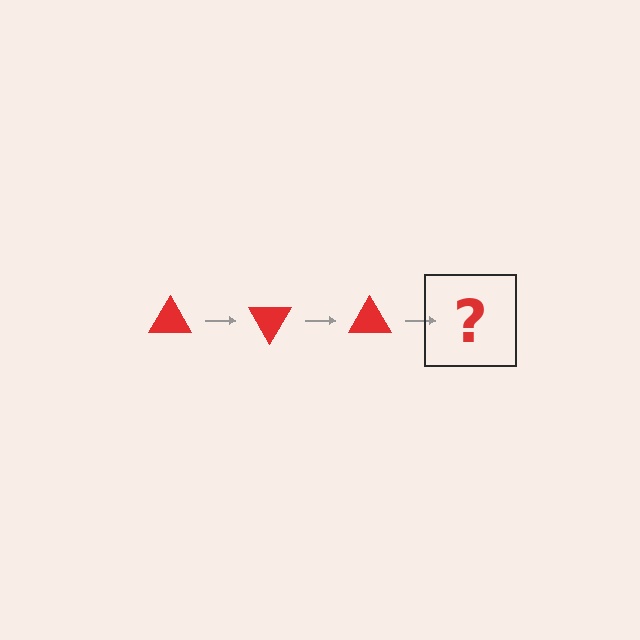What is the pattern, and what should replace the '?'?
The pattern is that the triangle rotates 60 degrees each step. The '?' should be a red triangle rotated 180 degrees.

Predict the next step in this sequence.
The next step is a red triangle rotated 180 degrees.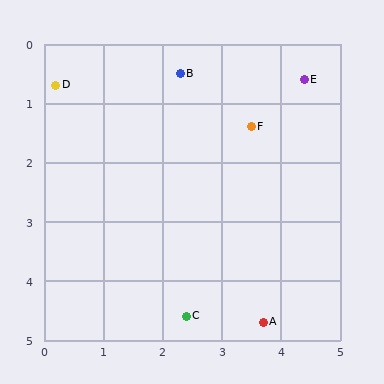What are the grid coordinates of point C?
Point C is at approximately (2.4, 4.6).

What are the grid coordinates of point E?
Point E is at approximately (4.4, 0.6).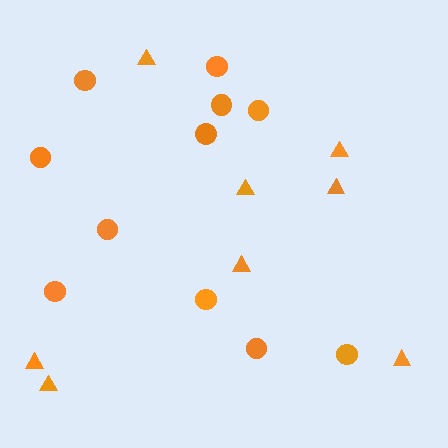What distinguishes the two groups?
There are 2 groups: one group of circles (11) and one group of triangles (8).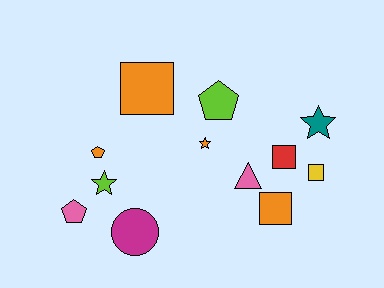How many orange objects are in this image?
There are 4 orange objects.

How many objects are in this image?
There are 12 objects.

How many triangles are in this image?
There is 1 triangle.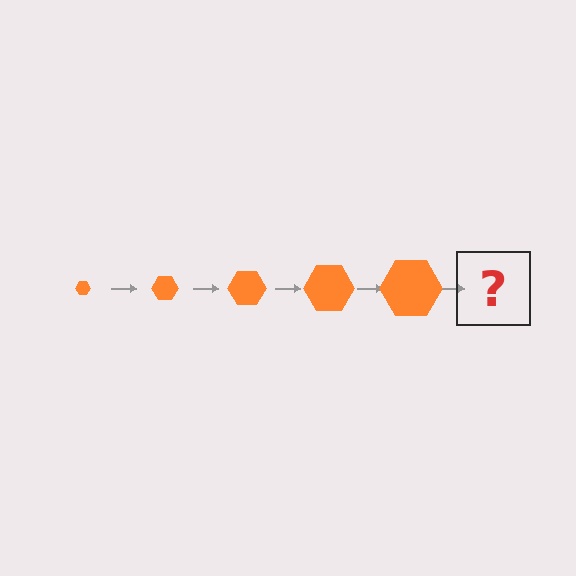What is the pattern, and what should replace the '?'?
The pattern is that the hexagon gets progressively larger each step. The '?' should be an orange hexagon, larger than the previous one.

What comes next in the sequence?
The next element should be an orange hexagon, larger than the previous one.